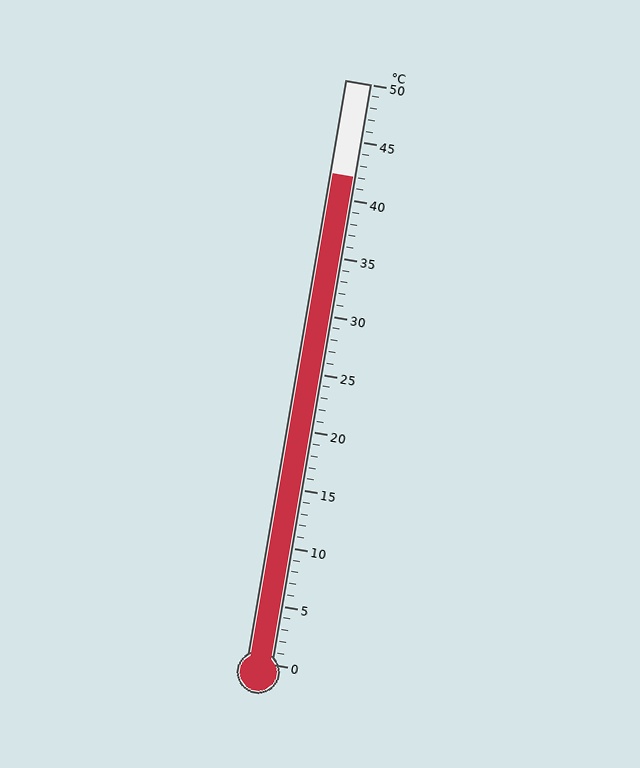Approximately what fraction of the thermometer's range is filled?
The thermometer is filled to approximately 85% of its range.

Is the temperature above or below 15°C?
The temperature is above 15°C.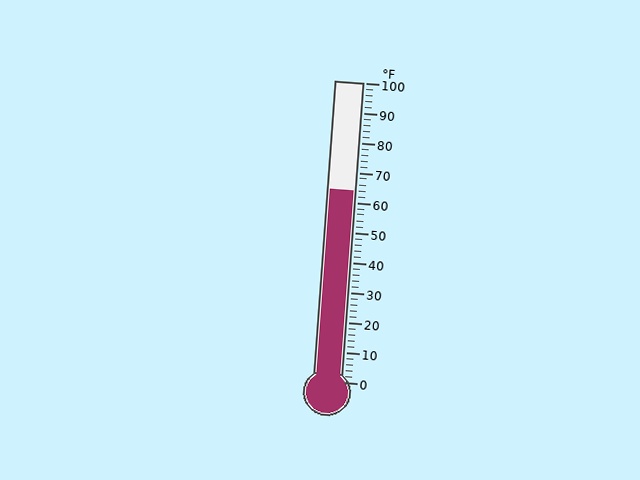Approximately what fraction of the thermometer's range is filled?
The thermometer is filled to approximately 65% of its range.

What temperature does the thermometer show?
The thermometer shows approximately 64°F.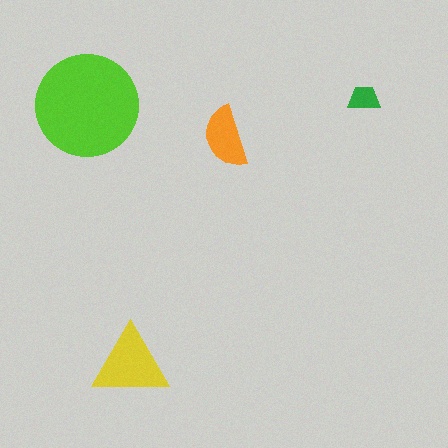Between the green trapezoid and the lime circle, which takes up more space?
The lime circle.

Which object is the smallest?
The green trapezoid.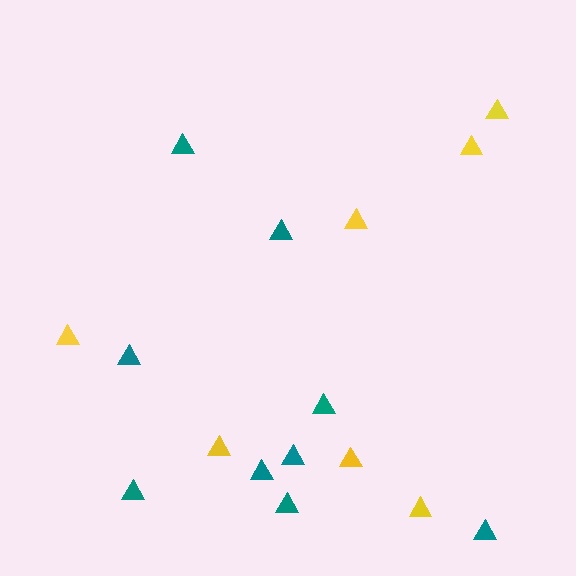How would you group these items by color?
There are 2 groups: one group of yellow triangles (7) and one group of teal triangles (9).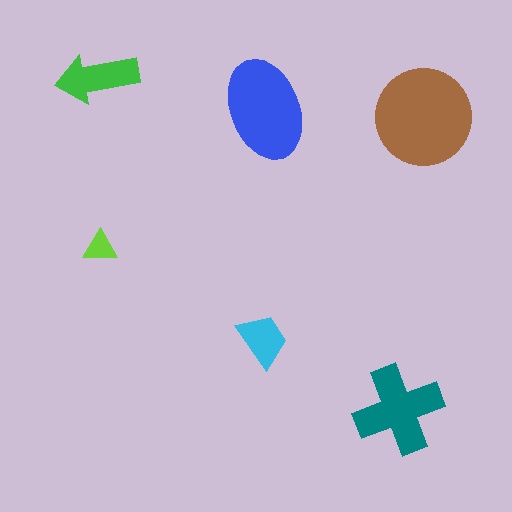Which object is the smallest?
The lime triangle.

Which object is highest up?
The green arrow is topmost.